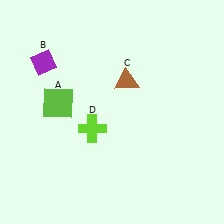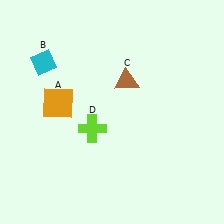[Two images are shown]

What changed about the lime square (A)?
In Image 1, A is lime. In Image 2, it changed to orange.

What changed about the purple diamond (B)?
In Image 1, B is purple. In Image 2, it changed to cyan.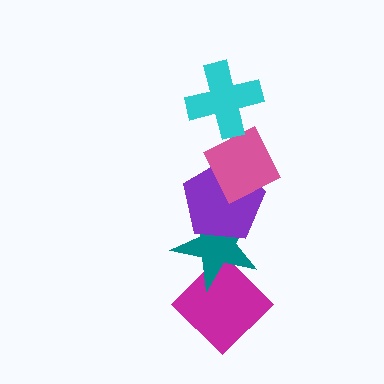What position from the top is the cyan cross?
The cyan cross is 1st from the top.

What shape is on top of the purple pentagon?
The pink diamond is on top of the purple pentagon.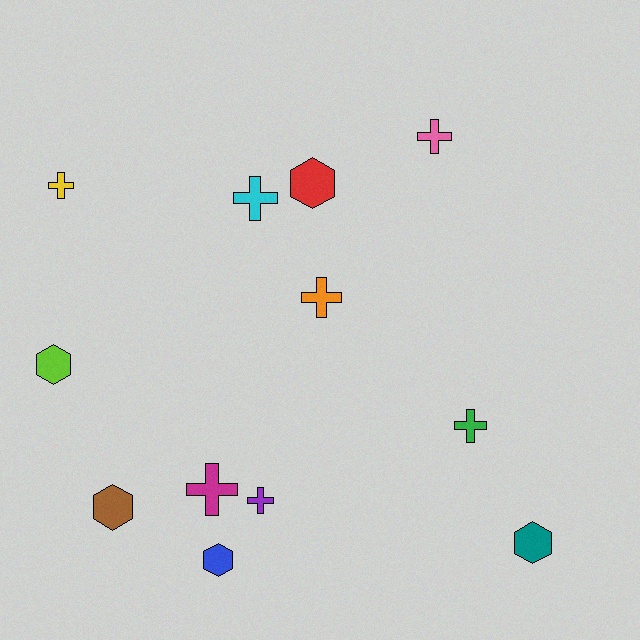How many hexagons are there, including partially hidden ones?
There are 5 hexagons.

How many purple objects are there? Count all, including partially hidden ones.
There is 1 purple object.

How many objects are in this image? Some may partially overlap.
There are 12 objects.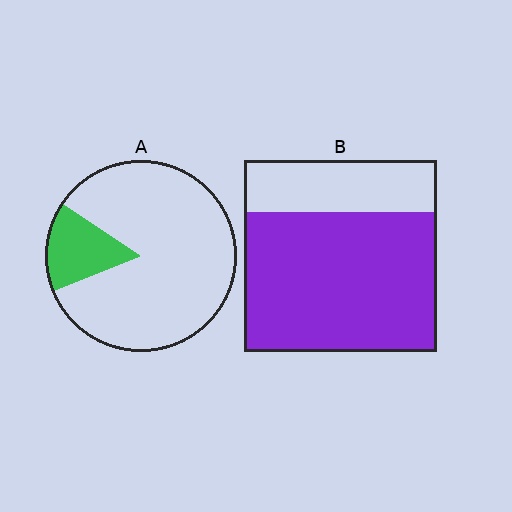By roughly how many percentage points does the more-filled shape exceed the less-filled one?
By roughly 55 percentage points (B over A).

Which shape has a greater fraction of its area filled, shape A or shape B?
Shape B.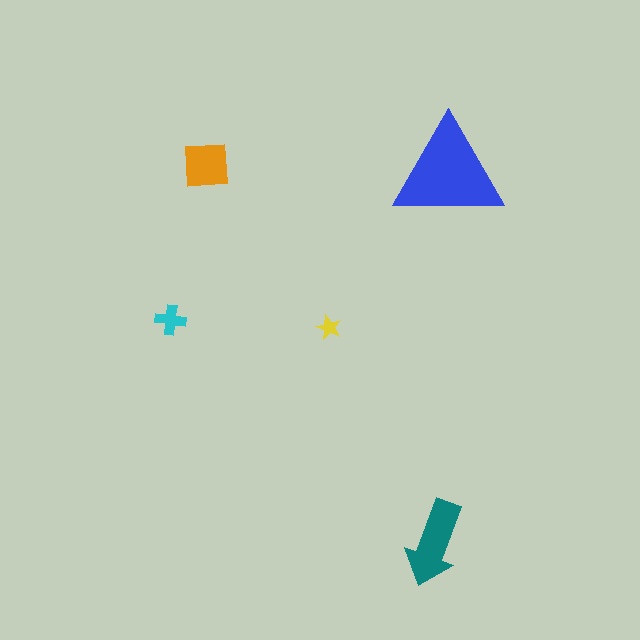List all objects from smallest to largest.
The yellow star, the cyan cross, the orange square, the teal arrow, the blue triangle.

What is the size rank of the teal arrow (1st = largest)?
2nd.